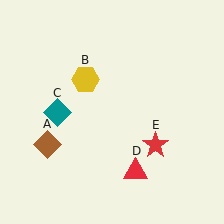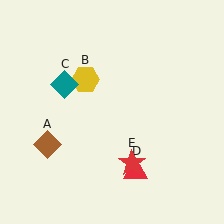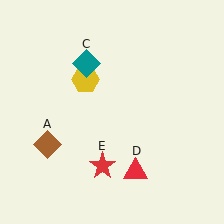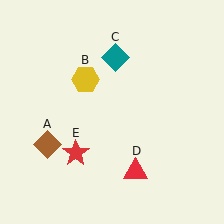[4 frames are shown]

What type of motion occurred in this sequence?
The teal diamond (object C), red star (object E) rotated clockwise around the center of the scene.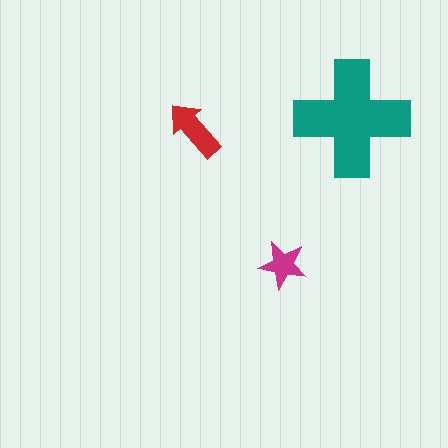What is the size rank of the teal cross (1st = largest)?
1st.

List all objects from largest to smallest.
The teal cross, the red arrow, the magenta star.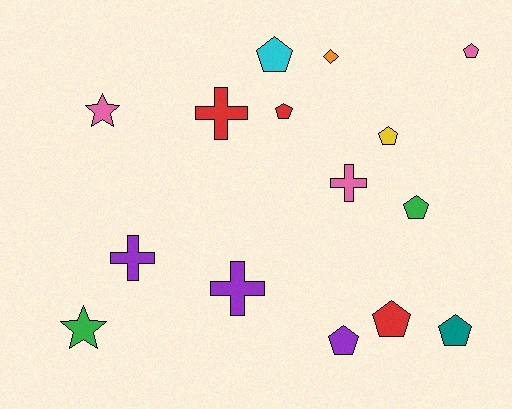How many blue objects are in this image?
There are no blue objects.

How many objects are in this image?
There are 15 objects.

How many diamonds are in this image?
There is 1 diamond.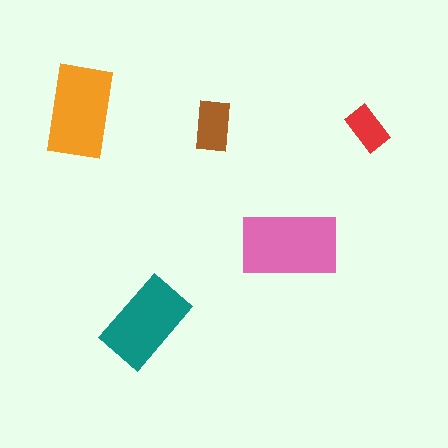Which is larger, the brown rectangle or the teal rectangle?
The teal one.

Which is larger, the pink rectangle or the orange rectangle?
The pink one.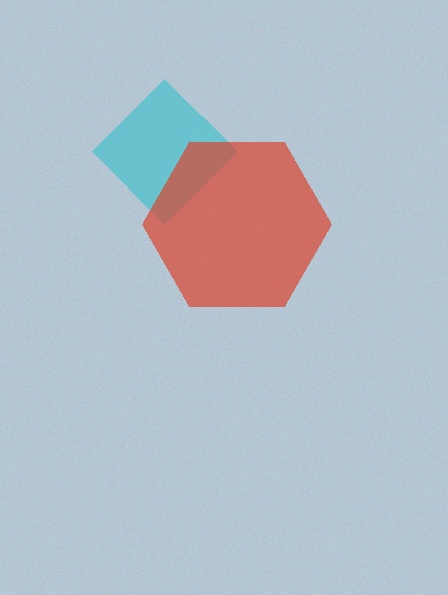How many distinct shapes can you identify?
There are 2 distinct shapes: a cyan diamond, a red hexagon.